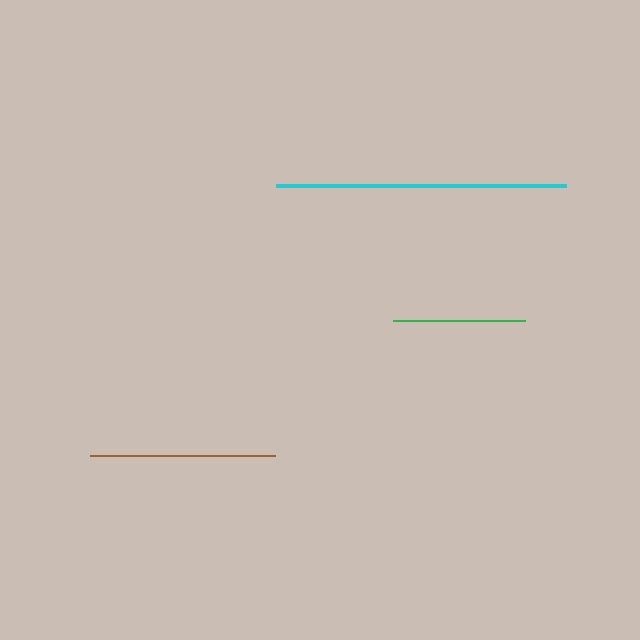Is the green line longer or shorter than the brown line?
The brown line is longer than the green line.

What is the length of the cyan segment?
The cyan segment is approximately 290 pixels long.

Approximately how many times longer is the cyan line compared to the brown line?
The cyan line is approximately 1.6 times the length of the brown line.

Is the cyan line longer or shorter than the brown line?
The cyan line is longer than the brown line.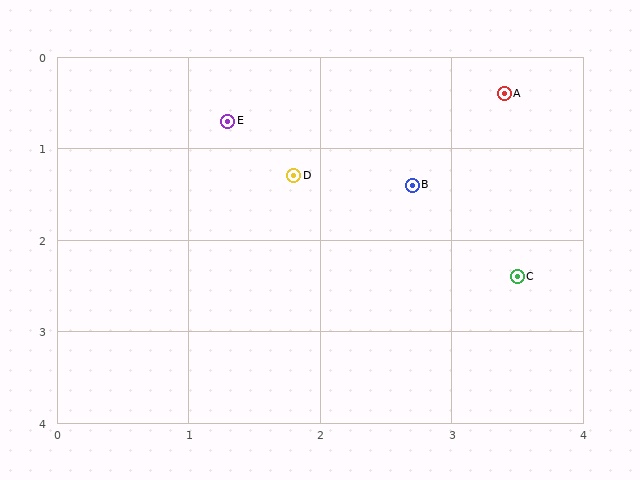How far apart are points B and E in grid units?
Points B and E are about 1.6 grid units apart.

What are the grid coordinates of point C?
Point C is at approximately (3.5, 2.4).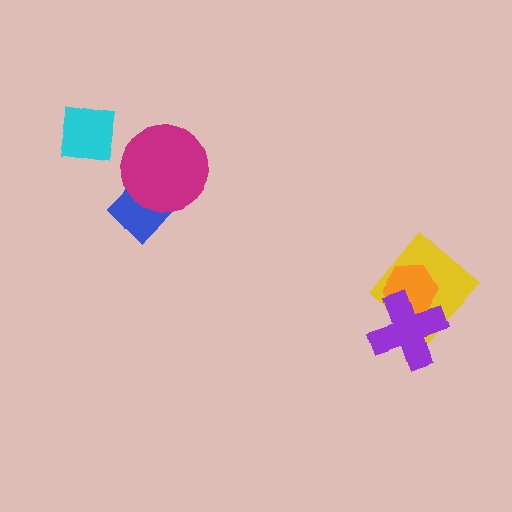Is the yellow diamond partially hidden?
Yes, it is partially covered by another shape.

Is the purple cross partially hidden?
No, no other shape covers it.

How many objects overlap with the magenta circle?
1 object overlaps with the magenta circle.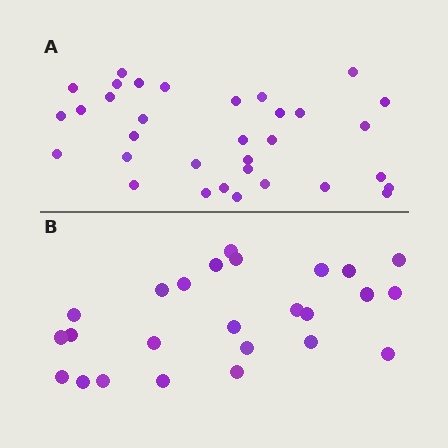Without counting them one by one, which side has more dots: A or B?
Region A (the top region) has more dots.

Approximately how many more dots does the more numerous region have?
Region A has roughly 8 or so more dots than region B.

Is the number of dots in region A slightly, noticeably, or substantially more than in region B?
Region A has noticeably more, but not dramatically so. The ratio is roughly 1.3 to 1.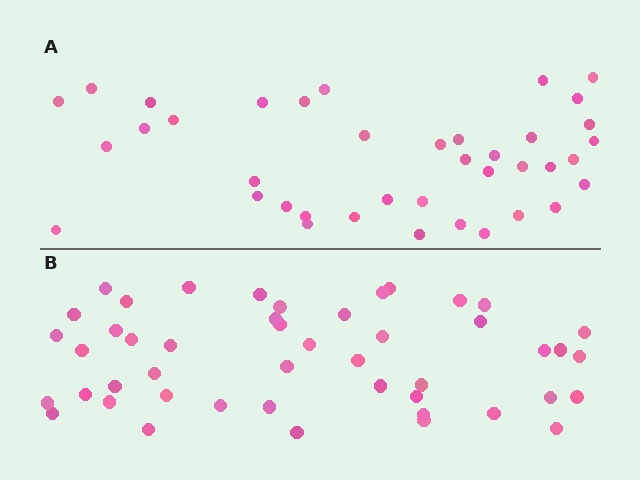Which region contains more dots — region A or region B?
Region B (the bottom region) has more dots.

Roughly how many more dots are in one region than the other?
Region B has roughly 8 or so more dots than region A.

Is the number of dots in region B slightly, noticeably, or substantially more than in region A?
Region B has only slightly more — the two regions are fairly close. The ratio is roughly 1.2 to 1.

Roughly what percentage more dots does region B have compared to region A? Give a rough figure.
About 20% more.